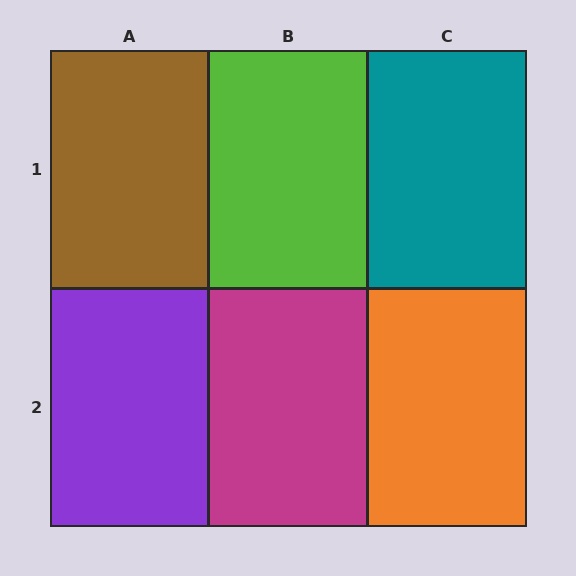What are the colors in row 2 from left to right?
Purple, magenta, orange.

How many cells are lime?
1 cell is lime.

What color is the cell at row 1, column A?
Brown.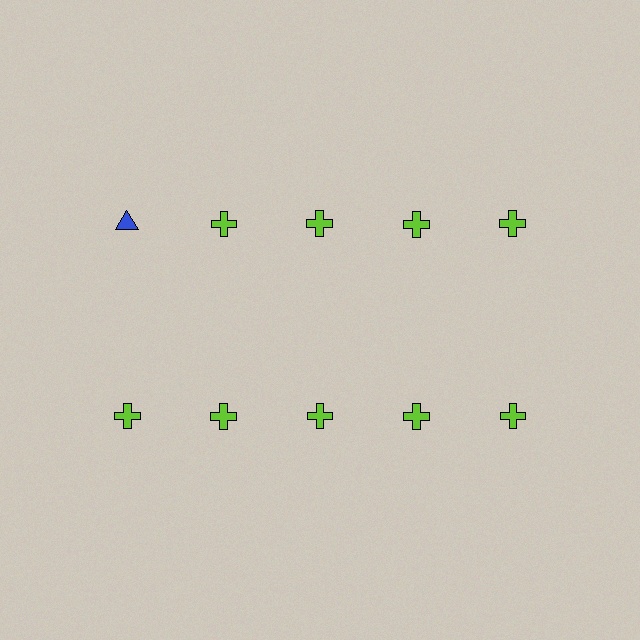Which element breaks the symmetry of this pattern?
The blue triangle in the top row, leftmost column breaks the symmetry. All other shapes are lime crosses.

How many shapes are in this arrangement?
There are 10 shapes arranged in a grid pattern.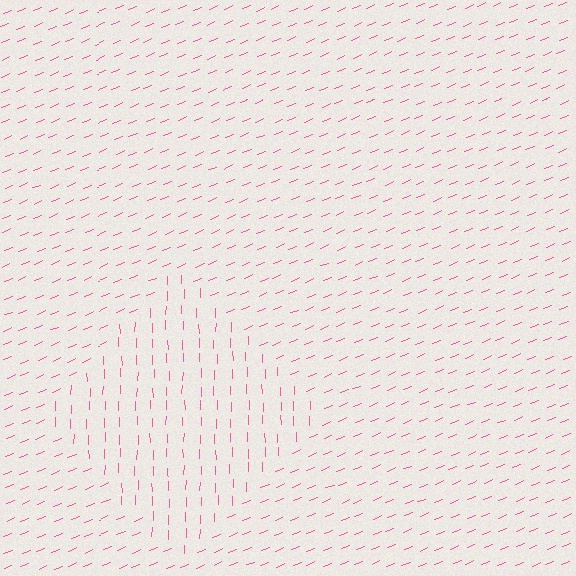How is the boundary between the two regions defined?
The boundary is defined purely by a change in line orientation (approximately 68 degrees difference). All lines are the same color and thickness.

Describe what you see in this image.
The image is filled with small pink line segments. A diamond region in the image has lines oriented differently from the surrounding lines, creating a visible texture boundary.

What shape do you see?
I see a diamond.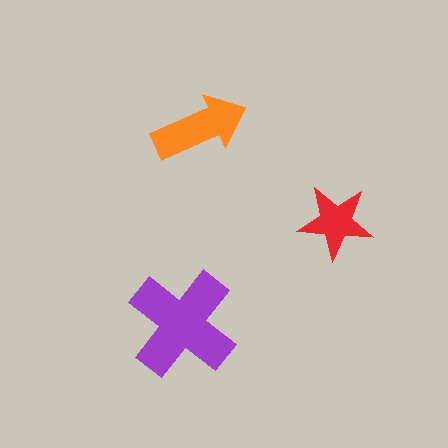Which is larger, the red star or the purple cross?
The purple cross.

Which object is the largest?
The purple cross.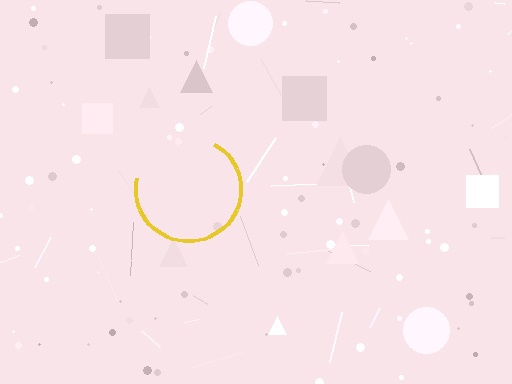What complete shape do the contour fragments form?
The contour fragments form a circle.